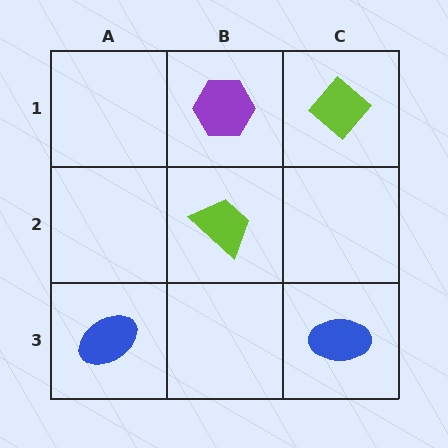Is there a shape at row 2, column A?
No, that cell is empty.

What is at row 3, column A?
A blue ellipse.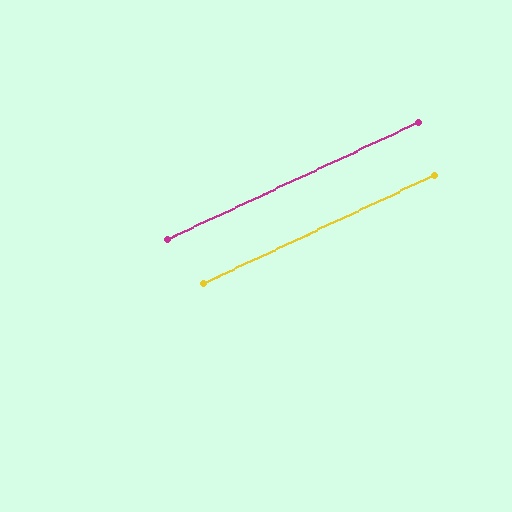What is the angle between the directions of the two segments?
Approximately 0 degrees.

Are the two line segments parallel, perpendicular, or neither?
Parallel — their directions differ by only 0.0°.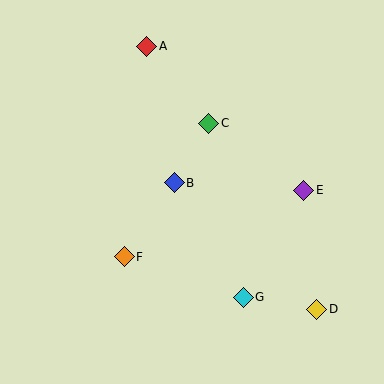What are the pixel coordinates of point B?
Point B is at (174, 183).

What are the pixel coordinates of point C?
Point C is at (209, 123).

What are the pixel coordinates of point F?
Point F is at (124, 257).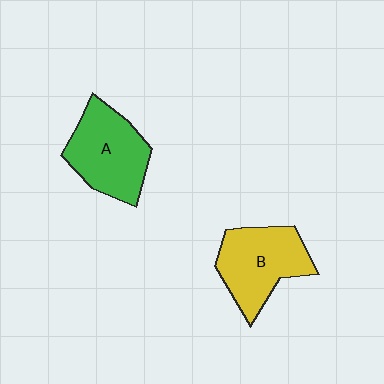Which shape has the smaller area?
Shape B (yellow).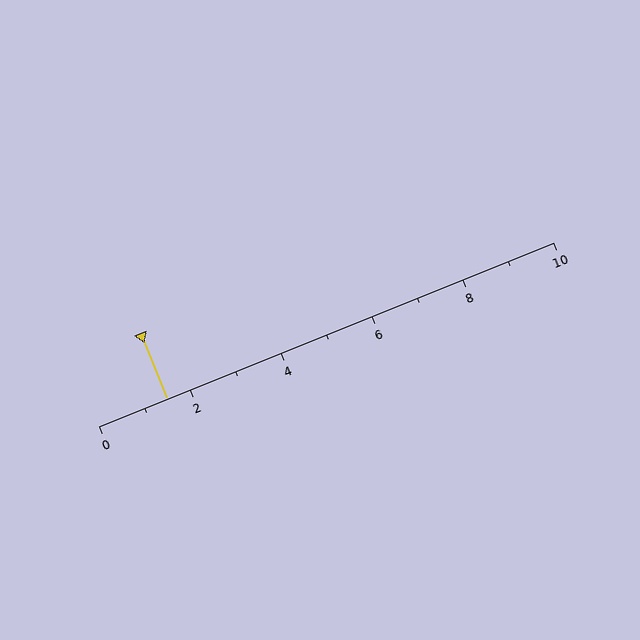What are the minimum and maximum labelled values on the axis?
The axis runs from 0 to 10.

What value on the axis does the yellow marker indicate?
The marker indicates approximately 1.5.